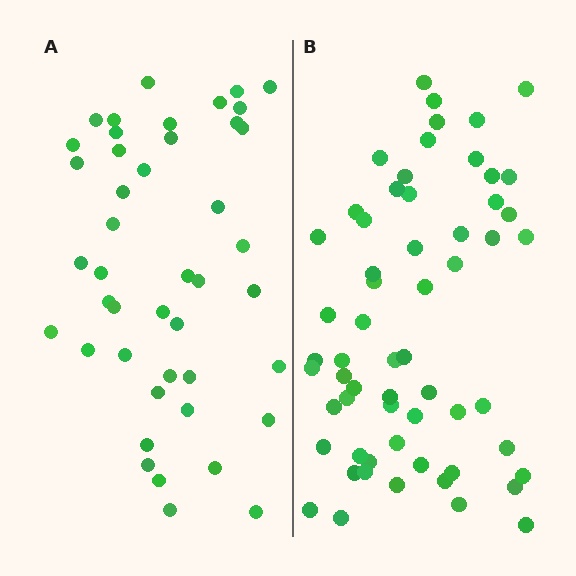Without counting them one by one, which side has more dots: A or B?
Region B (the right region) has more dots.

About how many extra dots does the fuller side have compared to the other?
Region B has approximately 15 more dots than region A.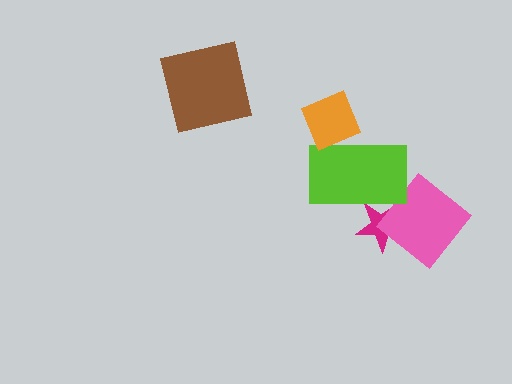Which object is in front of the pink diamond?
The lime rectangle is in front of the pink diamond.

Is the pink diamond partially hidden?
Yes, it is partially covered by another shape.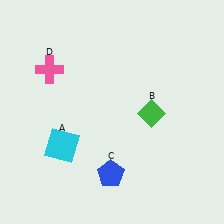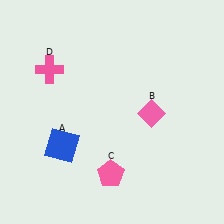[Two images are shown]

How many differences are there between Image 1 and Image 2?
There are 3 differences between the two images.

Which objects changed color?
A changed from cyan to blue. B changed from green to pink. C changed from blue to pink.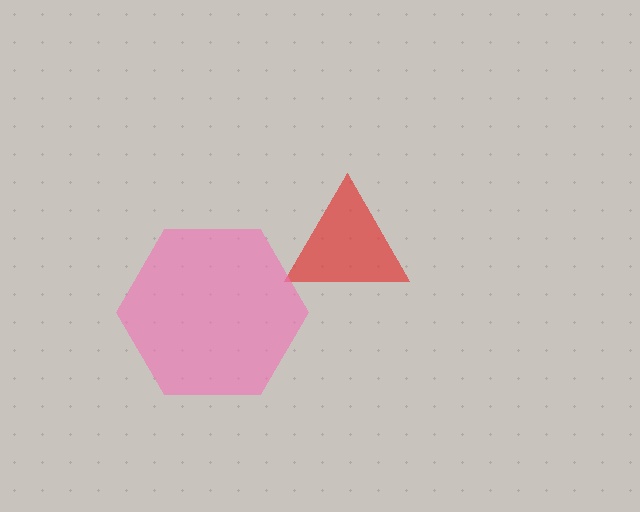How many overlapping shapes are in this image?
There are 2 overlapping shapes in the image.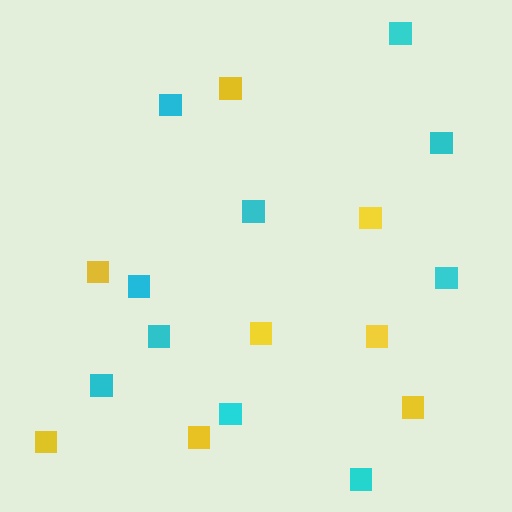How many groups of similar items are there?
There are 2 groups: one group of yellow squares (8) and one group of cyan squares (10).